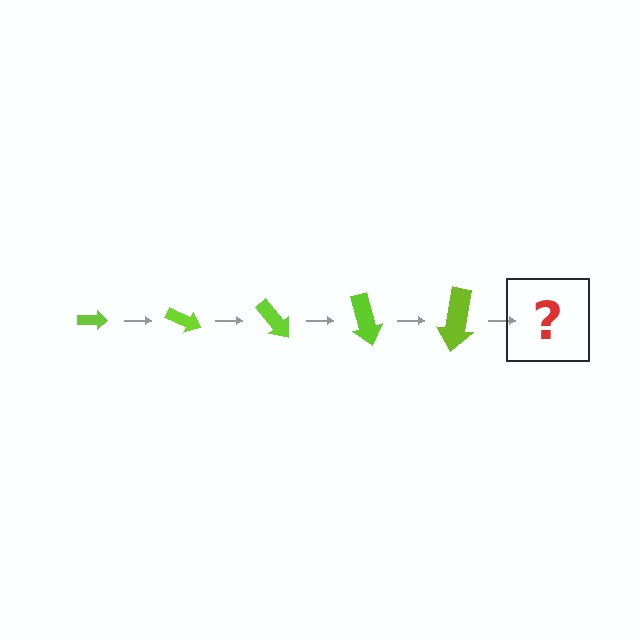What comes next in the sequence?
The next element should be an arrow, larger than the previous one and rotated 125 degrees from the start.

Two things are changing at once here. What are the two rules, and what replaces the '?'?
The two rules are that the arrow grows larger each step and it rotates 25 degrees each step. The '?' should be an arrow, larger than the previous one and rotated 125 degrees from the start.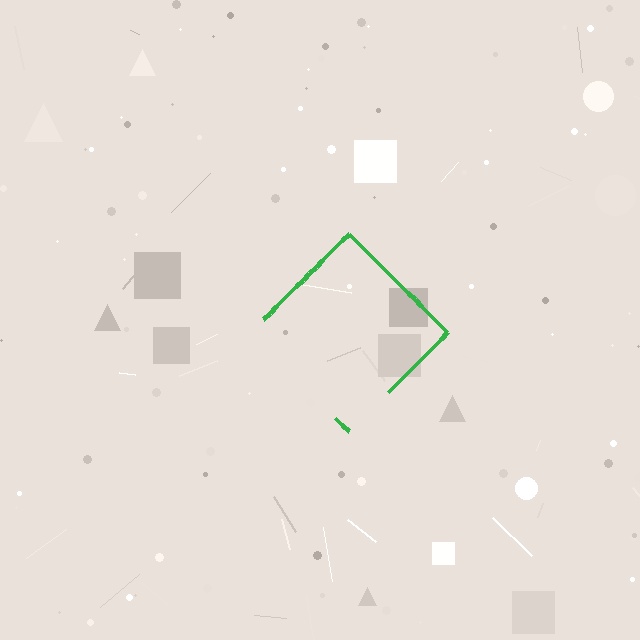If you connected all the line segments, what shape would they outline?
They would outline a diamond.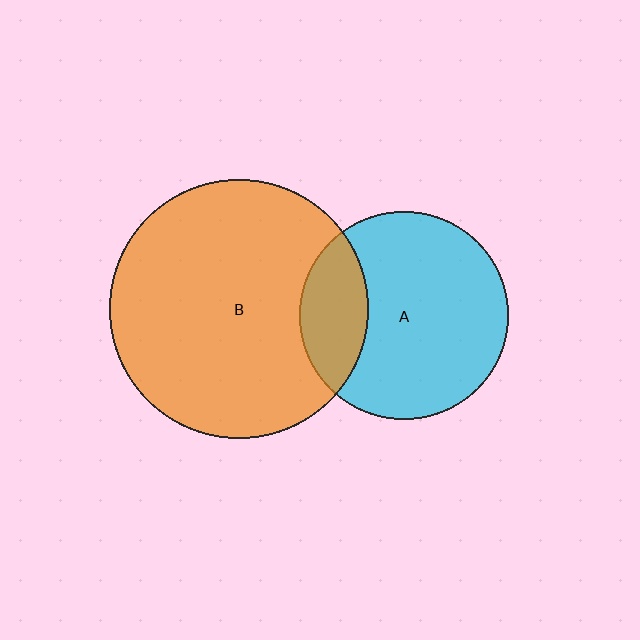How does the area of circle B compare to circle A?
Approximately 1.6 times.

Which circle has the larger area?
Circle B (orange).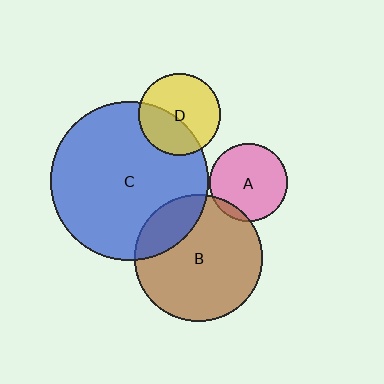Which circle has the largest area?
Circle C (blue).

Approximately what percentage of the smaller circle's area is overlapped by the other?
Approximately 40%.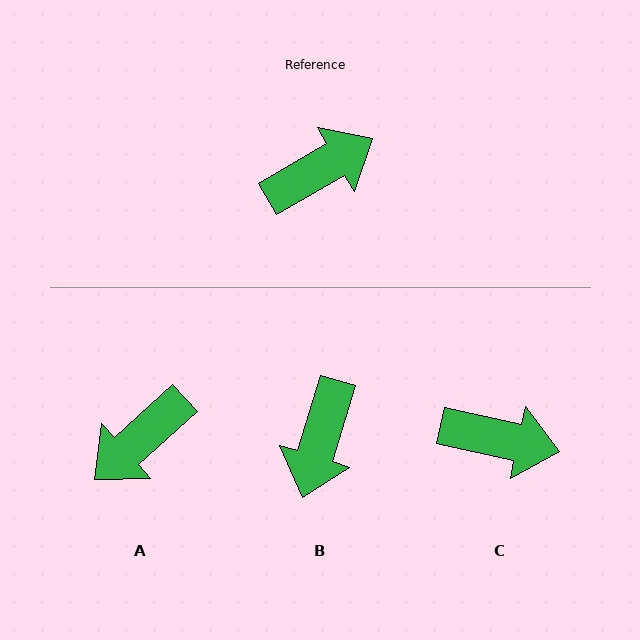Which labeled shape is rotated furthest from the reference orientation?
A, about 168 degrees away.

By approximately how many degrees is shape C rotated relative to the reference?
Approximately 42 degrees clockwise.